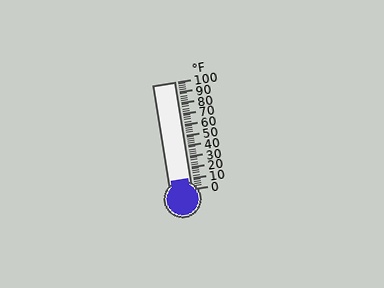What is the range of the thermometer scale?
The thermometer scale ranges from 0°F to 100°F.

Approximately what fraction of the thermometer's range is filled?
The thermometer is filled to approximately 10% of its range.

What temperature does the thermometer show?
The thermometer shows approximately 10°F.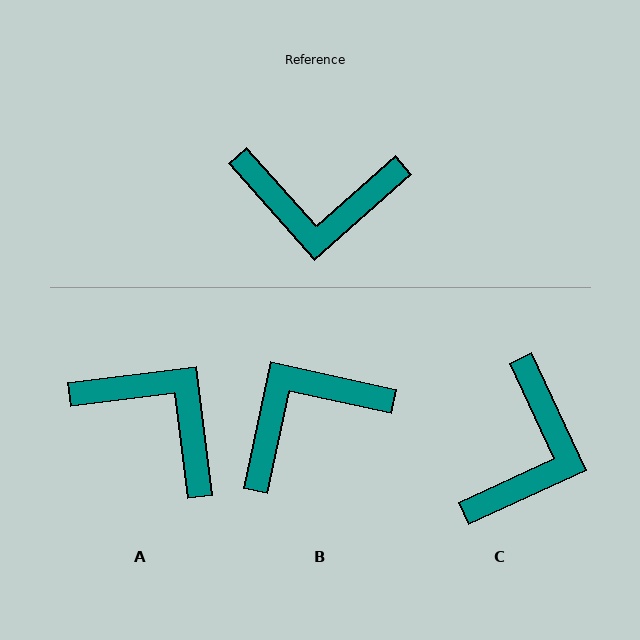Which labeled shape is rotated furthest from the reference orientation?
A, about 146 degrees away.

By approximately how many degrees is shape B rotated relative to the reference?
Approximately 144 degrees clockwise.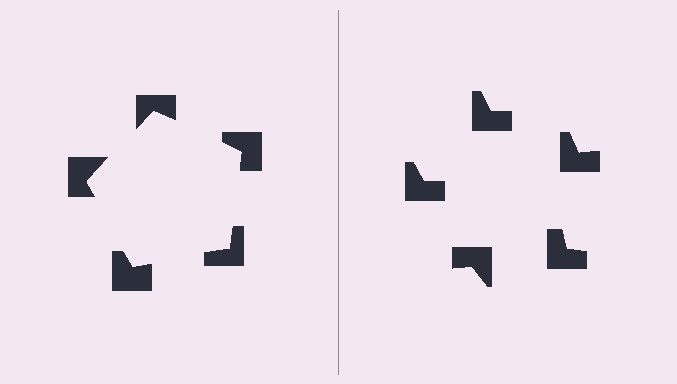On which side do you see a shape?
An illusory pentagon appears on the left side. On the right side the wedge cuts are rotated, so no coherent shape forms.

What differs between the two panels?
The notched squares are positioned identically on both sides; only the wedge orientations differ. On the left they align to a pentagon; on the right they are misaligned.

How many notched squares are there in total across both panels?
10 — 5 on each side.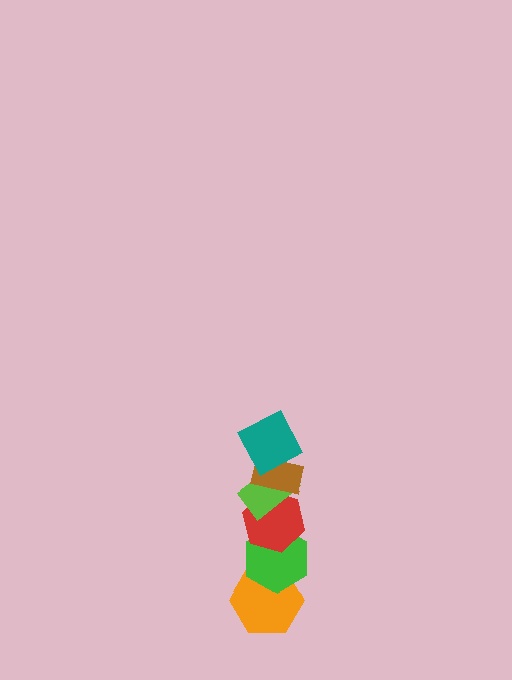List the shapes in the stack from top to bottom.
From top to bottom: the teal square, the brown rectangle, the lime rectangle, the red hexagon, the green hexagon, the orange hexagon.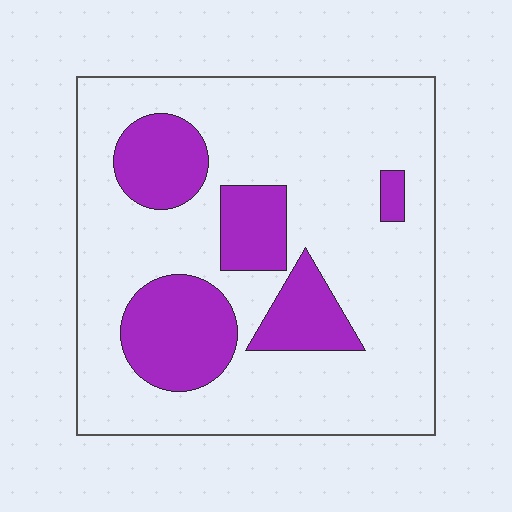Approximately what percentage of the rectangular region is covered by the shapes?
Approximately 25%.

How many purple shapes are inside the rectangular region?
5.